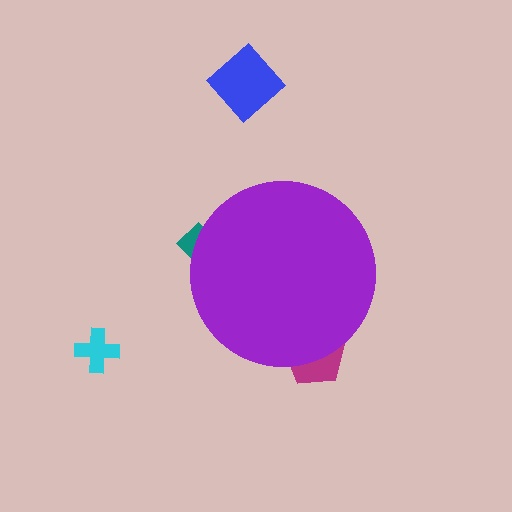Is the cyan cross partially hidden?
No, the cyan cross is fully visible.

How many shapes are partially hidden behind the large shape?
2 shapes are partially hidden.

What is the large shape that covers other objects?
A purple circle.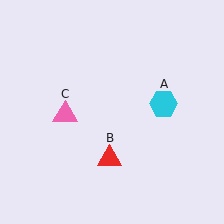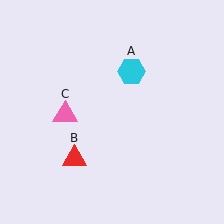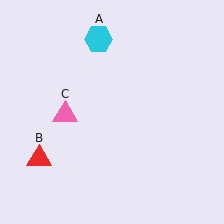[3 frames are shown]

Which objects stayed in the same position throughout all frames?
Pink triangle (object C) remained stationary.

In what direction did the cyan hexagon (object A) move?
The cyan hexagon (object A) moved up and to the left.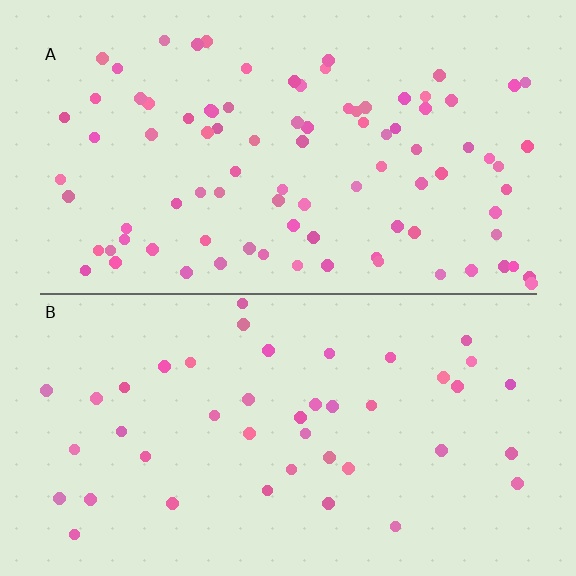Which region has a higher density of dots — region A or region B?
A (the top).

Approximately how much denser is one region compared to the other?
Approximately 2.1× — region A over region B.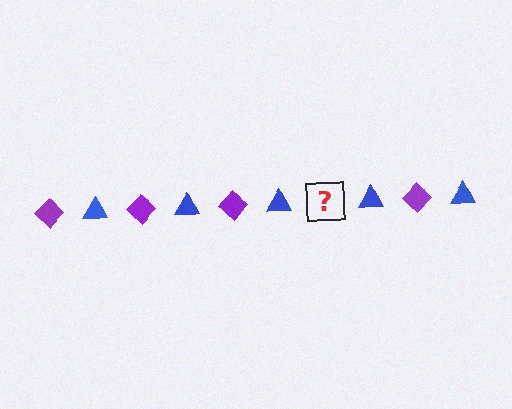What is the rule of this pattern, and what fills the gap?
The rule is that the pattern alternates between purple diamond and blue triangle. The gap should be filled with a purple diamond.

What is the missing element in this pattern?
The missing element is a purple diamond.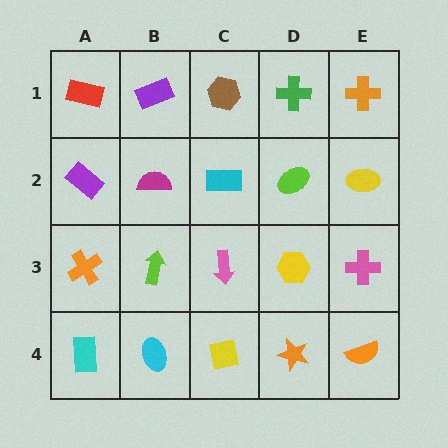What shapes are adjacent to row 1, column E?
A yellow ellipse (row 2, column E), a green cross (row 1, column D).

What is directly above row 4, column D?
A yellow hexagon.